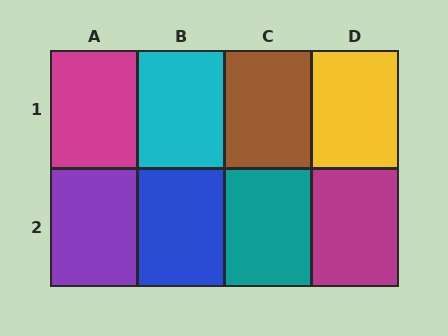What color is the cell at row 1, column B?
Cyan.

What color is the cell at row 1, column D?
Yellow.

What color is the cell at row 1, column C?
Brown.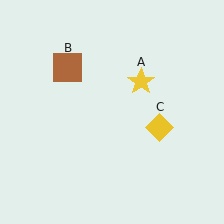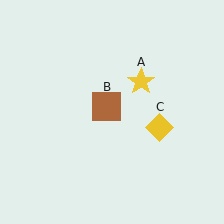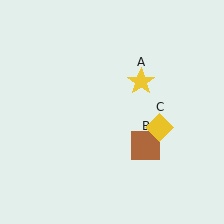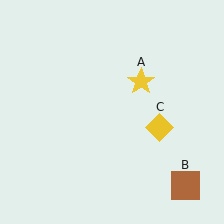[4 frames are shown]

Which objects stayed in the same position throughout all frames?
Yellow star (object A) and yellow diamond (object C) remained stationary.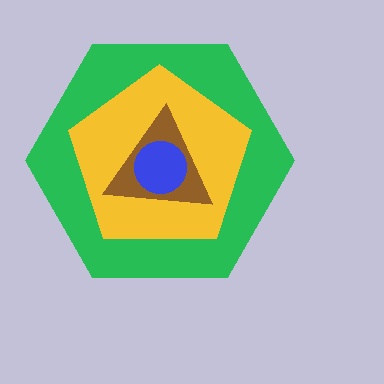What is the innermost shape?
The blue circle.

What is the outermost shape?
The green hexagon.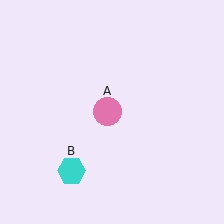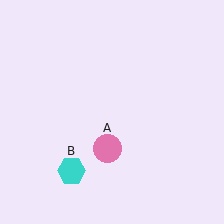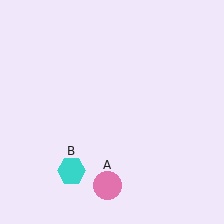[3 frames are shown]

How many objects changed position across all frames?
1 object changed position: pink circle (object A).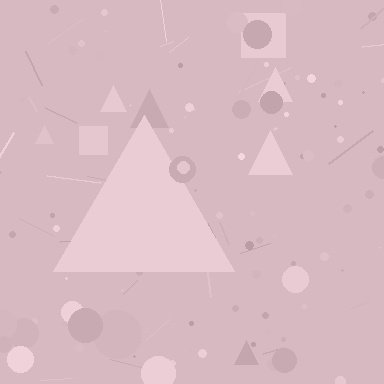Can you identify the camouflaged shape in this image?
The camouflaged shape is a triangle.